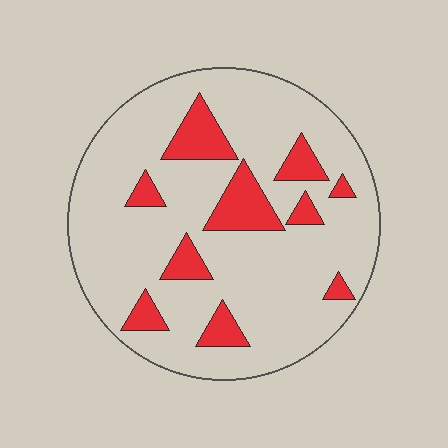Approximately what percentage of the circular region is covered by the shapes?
Approximately 15%.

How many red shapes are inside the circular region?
10.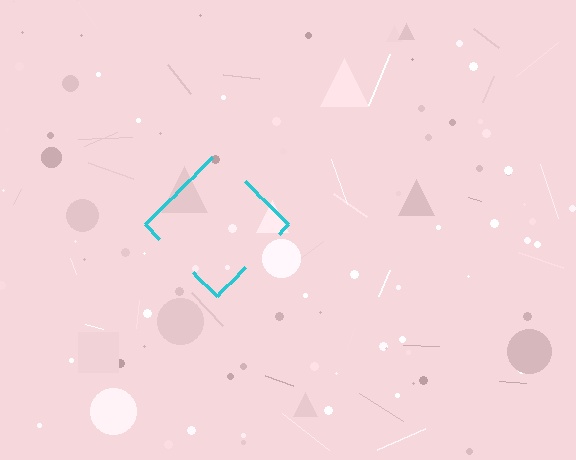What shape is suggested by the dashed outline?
The dashed outline suggests a diamond.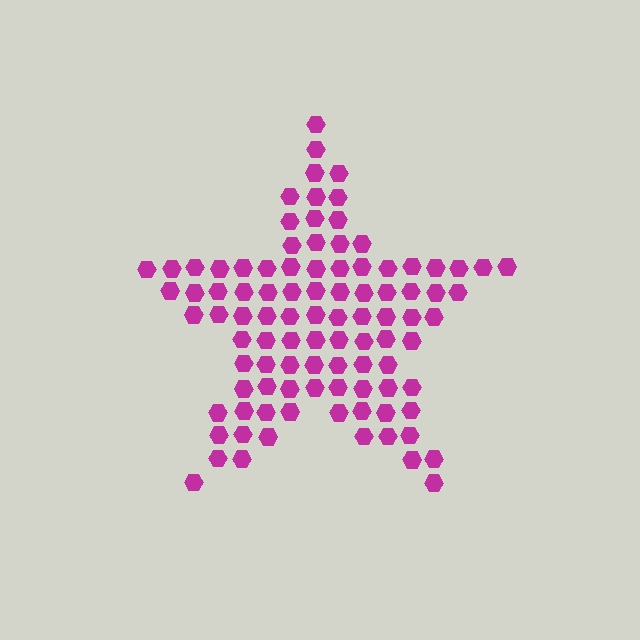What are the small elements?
The small elements are hexagons.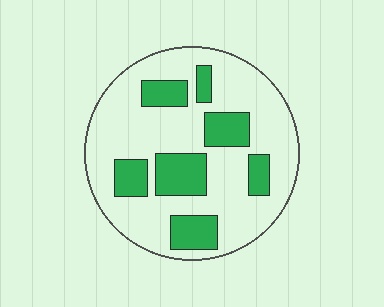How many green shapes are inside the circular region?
7.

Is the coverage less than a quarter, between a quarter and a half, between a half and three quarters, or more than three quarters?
Between a quarter and a half.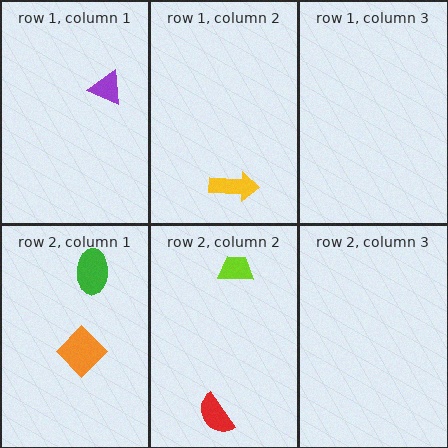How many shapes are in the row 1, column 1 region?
1.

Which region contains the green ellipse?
The row 2, column 1 region.